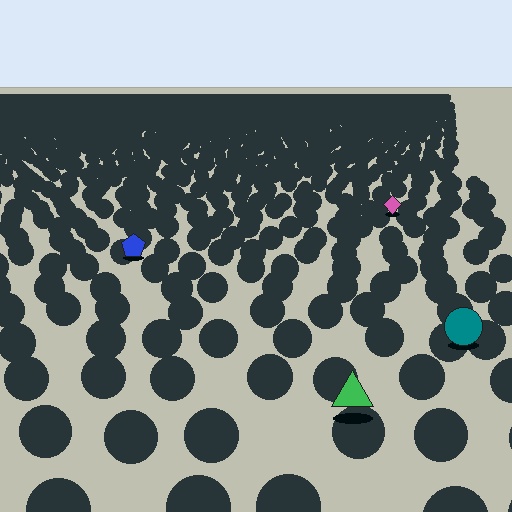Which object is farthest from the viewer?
The pink diamond is farthest from the viewer. It appears smaller and the ground texture around it is denser.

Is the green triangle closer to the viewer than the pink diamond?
Yes. The green triangle is closer — you can tell from the texture gradient: the ground texture is coarser near it.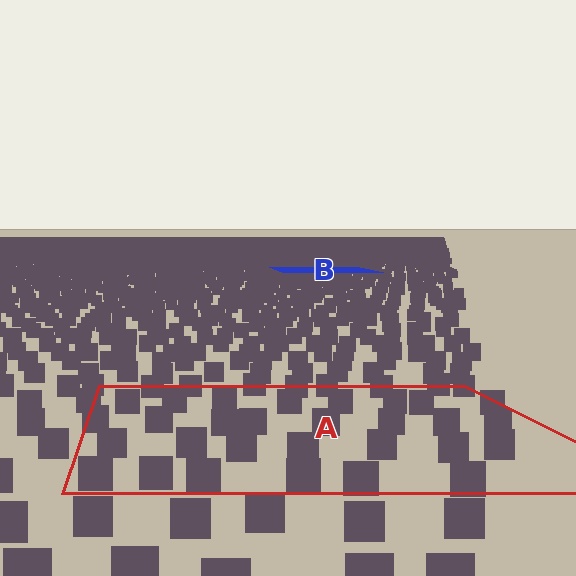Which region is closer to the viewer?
Region A is closer. The texture elements there are larger and more spread out.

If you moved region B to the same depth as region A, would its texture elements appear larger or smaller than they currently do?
They would appear larger. At a closer depth, the same texture elements are projected at a bigger on-screen size.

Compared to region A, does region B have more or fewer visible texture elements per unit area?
Region B has more texture elements per unit area — they are packed more densely because it is farther away.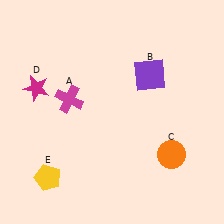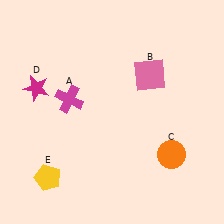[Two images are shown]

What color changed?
The square (B) changed from purple in Image 1 to pink in Image 2.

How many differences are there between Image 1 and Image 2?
There is 1 difference between the two images.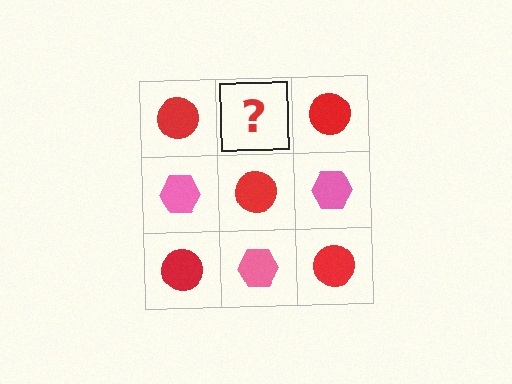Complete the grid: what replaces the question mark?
The question mark should be replaced with a pink hexagon.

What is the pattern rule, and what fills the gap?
The rule is that it alternates red circle and pink hexagon in a checkerboard pattern. The gap should be filled with a pink hexagon.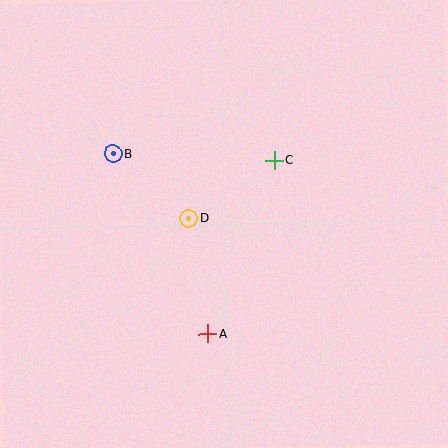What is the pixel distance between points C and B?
The distance between C and B is 161 pixels.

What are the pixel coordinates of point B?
Point B is at (113, 154).